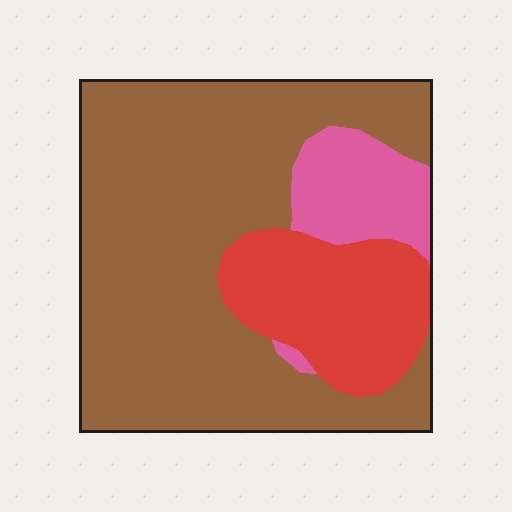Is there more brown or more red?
Brown.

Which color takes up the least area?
Pink, at roughly 10%.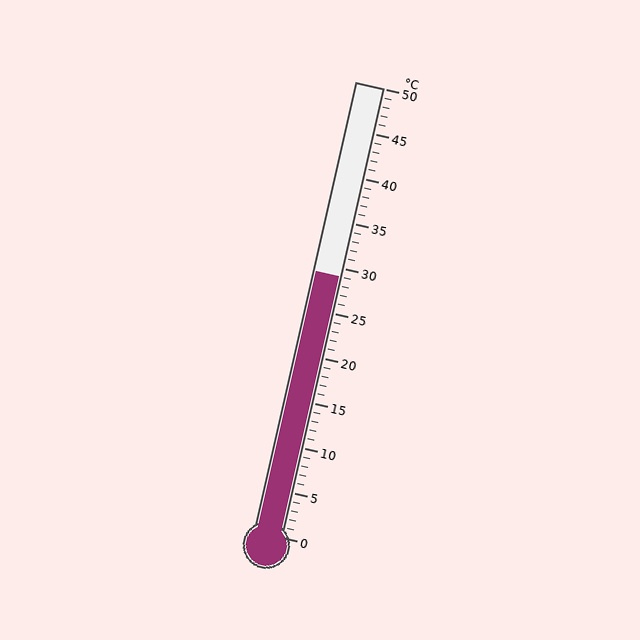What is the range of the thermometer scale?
The thermometer scale ranges from 0°C to 50°C.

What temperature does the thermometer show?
The thermometer shows approximately 29°C.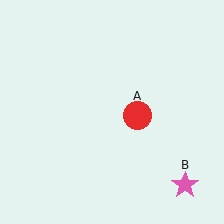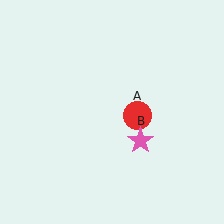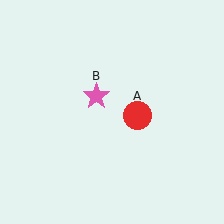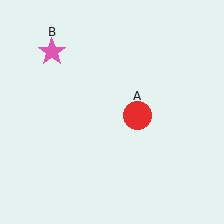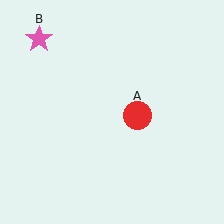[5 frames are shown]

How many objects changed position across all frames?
1 object changed position: pink star (object B).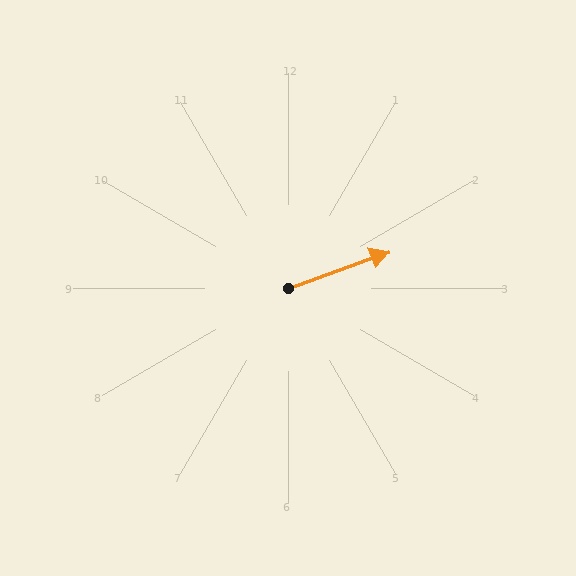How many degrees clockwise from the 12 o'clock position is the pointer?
Approximately 70 degrees.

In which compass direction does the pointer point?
East.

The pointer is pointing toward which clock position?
Roughly 2 o'clock.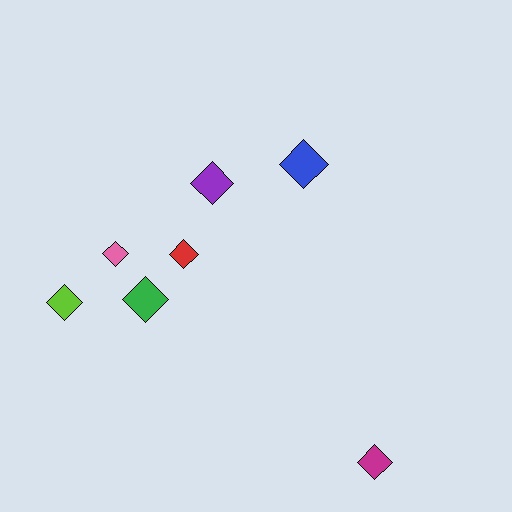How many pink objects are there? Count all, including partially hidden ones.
There is 1 pink object.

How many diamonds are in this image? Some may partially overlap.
There are 7 diamonds.